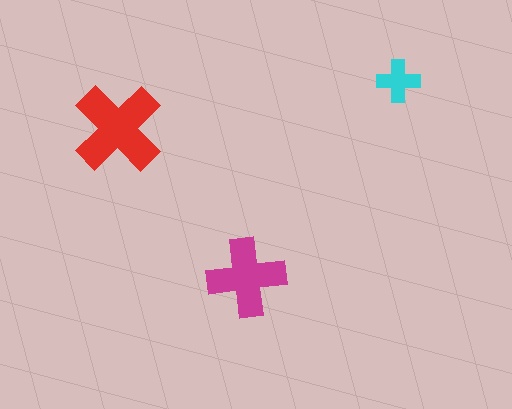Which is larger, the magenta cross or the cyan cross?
The magenta one.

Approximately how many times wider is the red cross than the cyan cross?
About 2 times wider.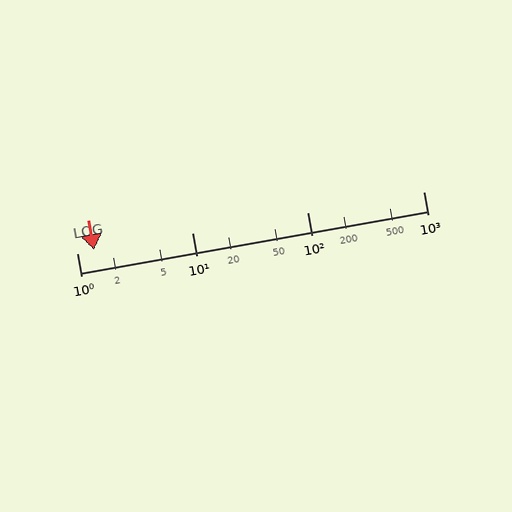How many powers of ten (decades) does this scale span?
The scale spans 3 decades, from 1 to 1000.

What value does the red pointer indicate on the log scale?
The pointer indicates approximately 1.4.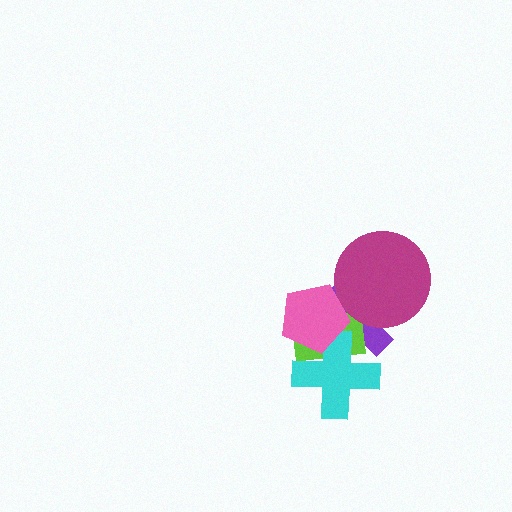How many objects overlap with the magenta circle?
1 object overlaps with the magenta circle.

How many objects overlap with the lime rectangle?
3 objects overlap with the lime rectangle.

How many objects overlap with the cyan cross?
3 objects overlap with the cyan cross.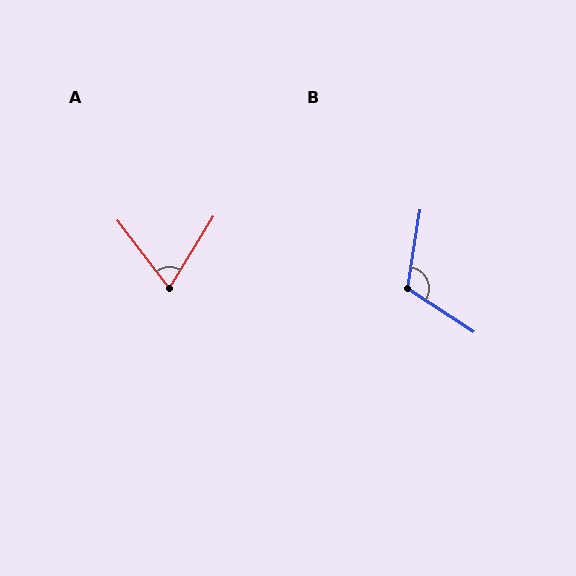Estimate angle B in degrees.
Approximately 114 degrees.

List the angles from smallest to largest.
A (69°), B (114°).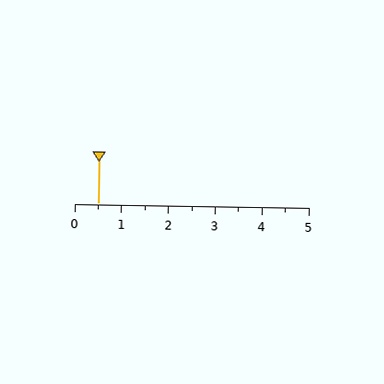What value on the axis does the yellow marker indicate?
The marker indicates approximately 0.5.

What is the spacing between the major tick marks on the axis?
The major ticks are spaced 1 apart.